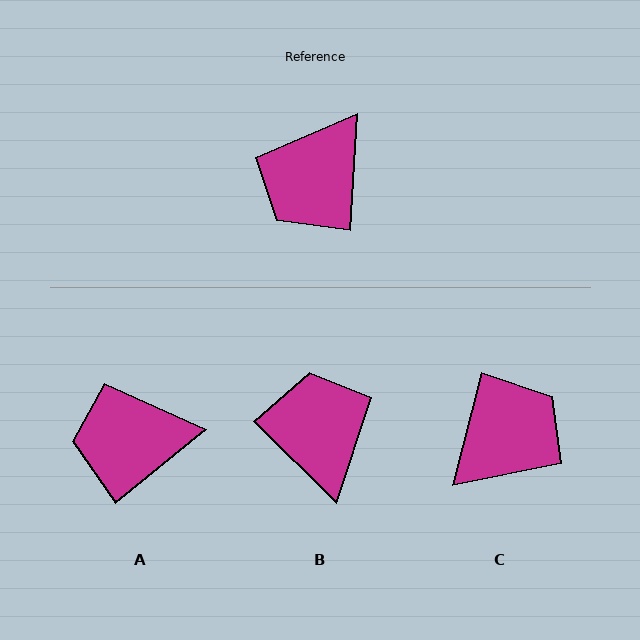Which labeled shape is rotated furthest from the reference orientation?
C, about 169 degrees away.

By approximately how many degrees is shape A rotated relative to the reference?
Approximately 47 degrees clockwise.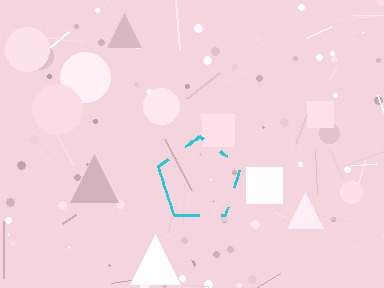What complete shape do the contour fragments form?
The contour fragments form a pentagon.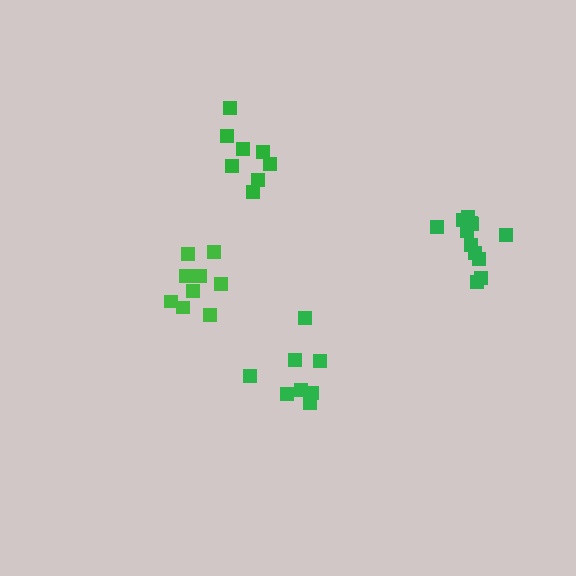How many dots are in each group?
Group 1: 8 dots, Group 2: 8 dots, Group 3: 12 dots, Group 4: 9 dots (37 total).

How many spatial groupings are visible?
There are 4 spatial groupings.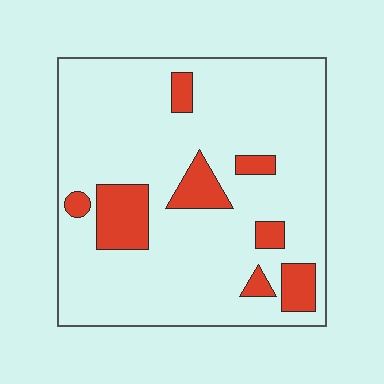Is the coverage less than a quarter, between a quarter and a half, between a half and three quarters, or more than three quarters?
Less than a quarter.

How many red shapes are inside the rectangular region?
8.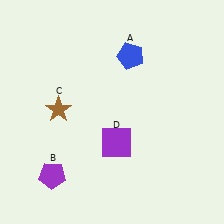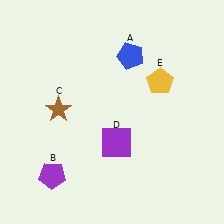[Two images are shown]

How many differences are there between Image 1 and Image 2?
There is 1 difference between the two images.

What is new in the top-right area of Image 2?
A yellow pentagon (E) was added in the top-right area of Image 2.